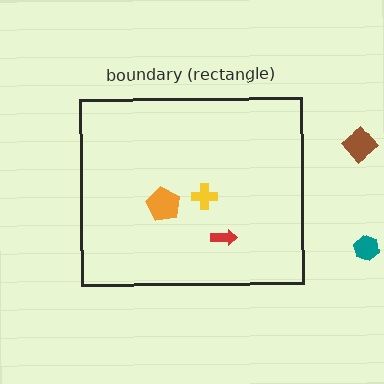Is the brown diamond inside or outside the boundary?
Outside.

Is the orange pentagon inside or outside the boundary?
Inside.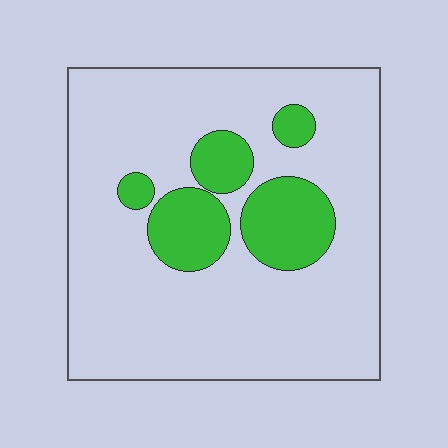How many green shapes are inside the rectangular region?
5.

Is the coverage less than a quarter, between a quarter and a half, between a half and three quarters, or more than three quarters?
Less than a quarter.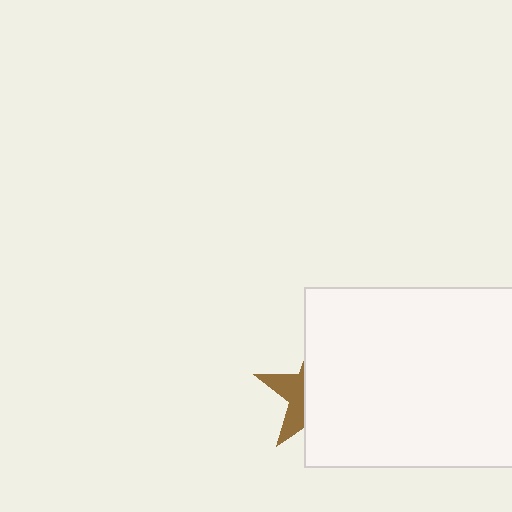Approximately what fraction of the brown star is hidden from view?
Roughly 67% of the brown star is hidden behind the white rectangle.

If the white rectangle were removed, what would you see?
You would see the complete brown star.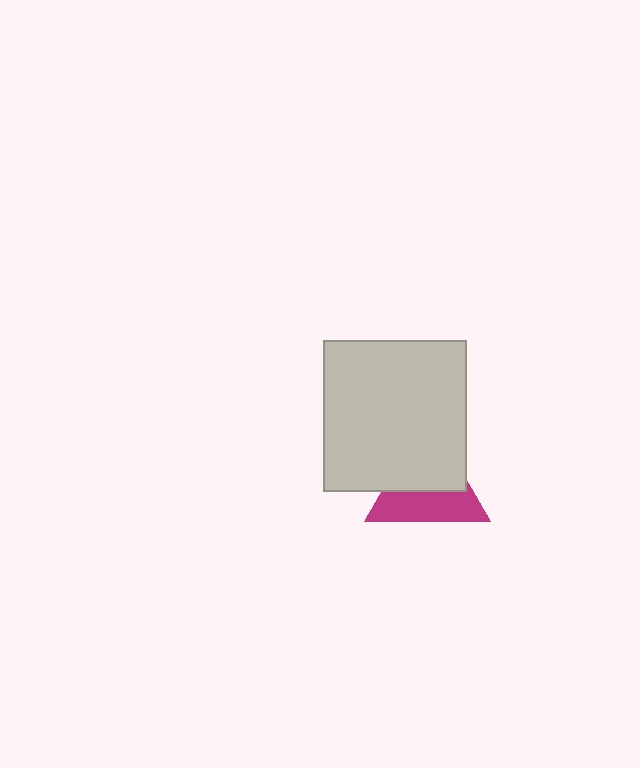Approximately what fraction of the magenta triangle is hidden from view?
Roughly 52% of the magenta triangle is hidden behind the light gray rectangle.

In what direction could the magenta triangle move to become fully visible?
The magenta triangle could move down. That would shift it out from behind the light gray rectangle entirely.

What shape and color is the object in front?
The object in front is a light gray rectangle.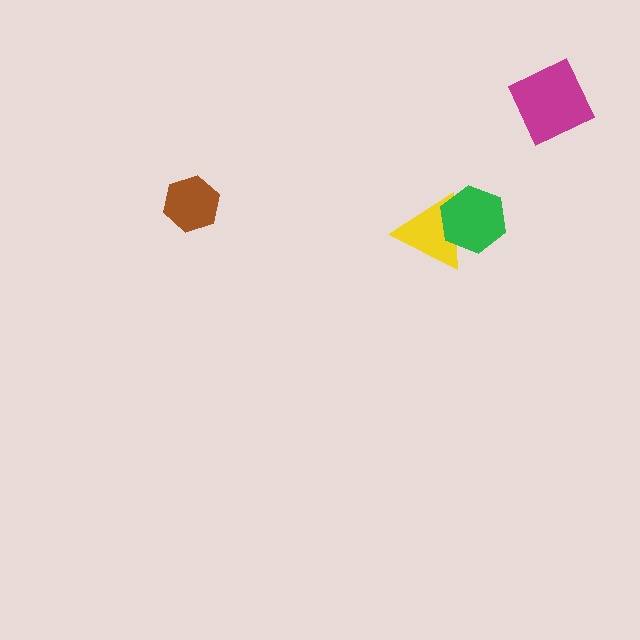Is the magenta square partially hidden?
No, no other shape covers it.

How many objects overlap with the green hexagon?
1 object overlaps with the green hexagon.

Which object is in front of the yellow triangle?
The green hexagon is in front of the yellow triangle.